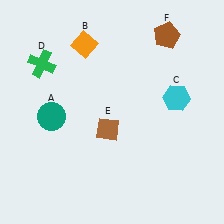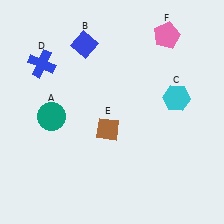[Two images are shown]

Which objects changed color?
B changed from orange to blue. D changed from green to blue. F changed from brown to pink.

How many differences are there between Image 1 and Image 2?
There are 3 differences between the two images.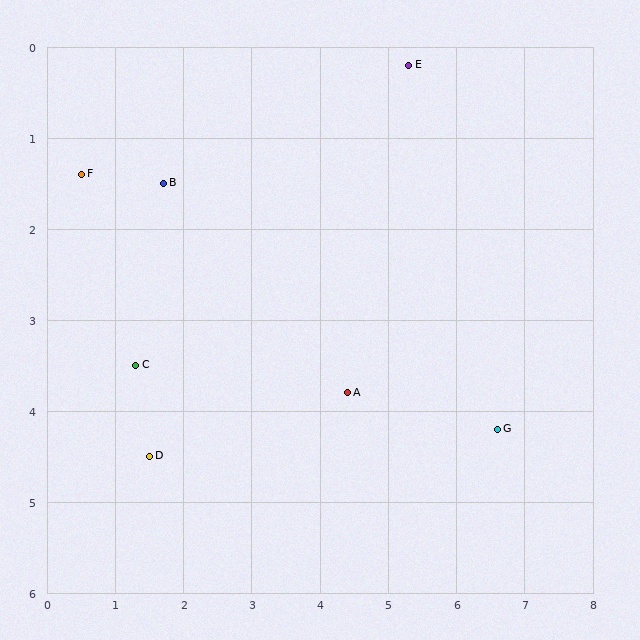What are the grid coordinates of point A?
Point A is at approximately (4.4, 3.8).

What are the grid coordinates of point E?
Point E is at approximately (5.3, 0.2).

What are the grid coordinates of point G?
Point G is at approximately (6.6, 4.2).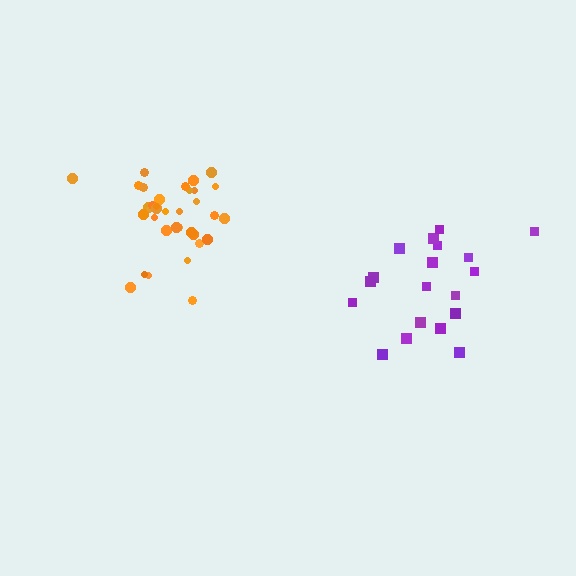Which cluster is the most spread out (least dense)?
Purple.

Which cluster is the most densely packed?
Orange.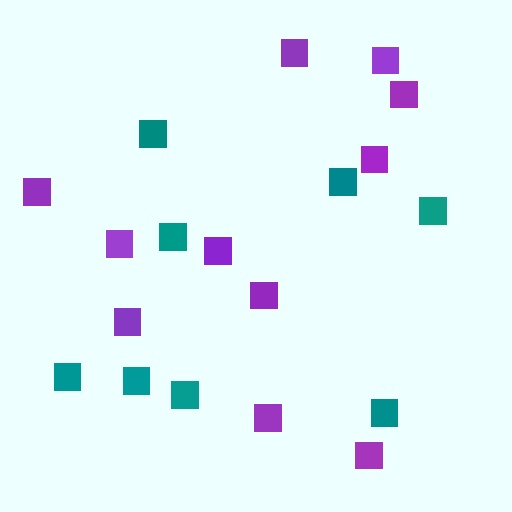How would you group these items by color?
There are 2 groups: one group of teal squares (8) and one group of purple squares (11).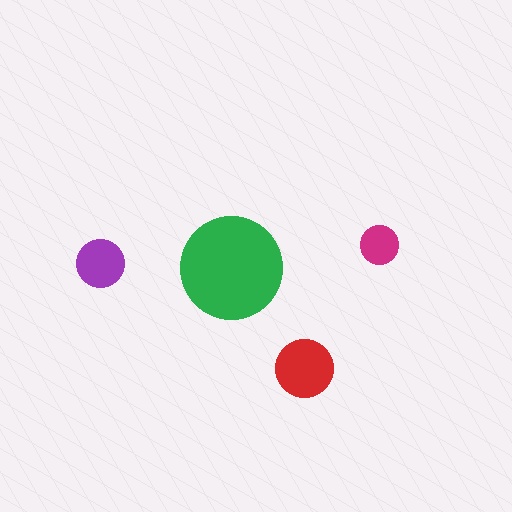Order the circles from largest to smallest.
the green one, the red one, the purple one, the magenta one.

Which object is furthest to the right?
The magenta circle is rightmost.